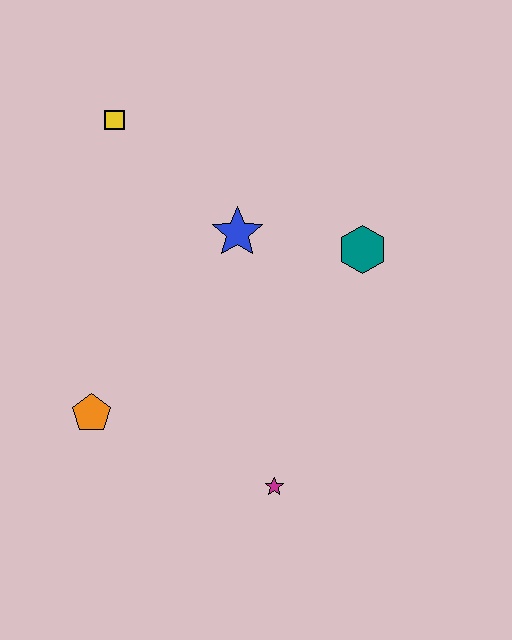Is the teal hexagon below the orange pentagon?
No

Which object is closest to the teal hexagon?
The blue star is closest to the teal hexagon.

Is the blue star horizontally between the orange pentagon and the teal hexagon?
Yes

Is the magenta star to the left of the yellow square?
No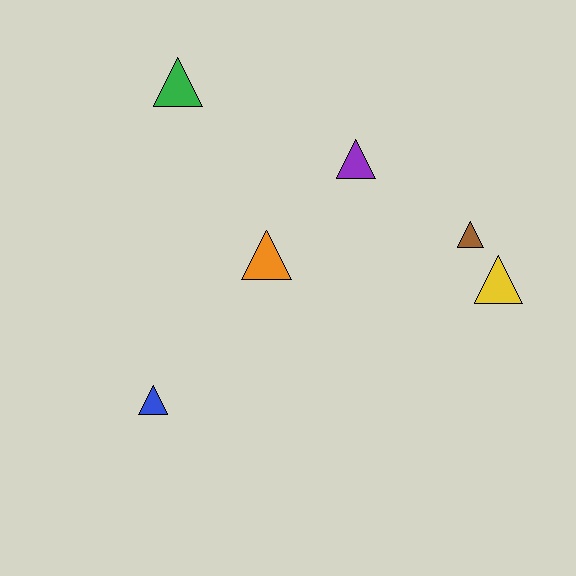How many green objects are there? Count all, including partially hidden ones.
There is 1 green object.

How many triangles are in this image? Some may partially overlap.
There are 6 triangles.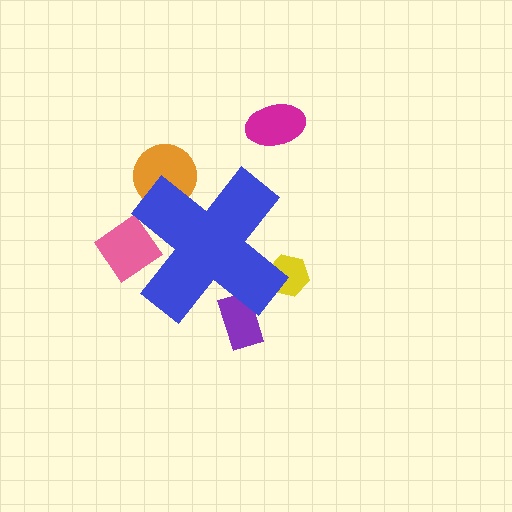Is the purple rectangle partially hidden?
Yes, the purple rectangle is partially hidden behind the blue cross.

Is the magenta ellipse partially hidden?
No, the magenta ellipse is fully visible.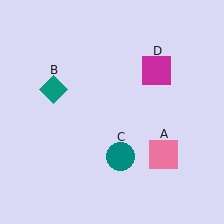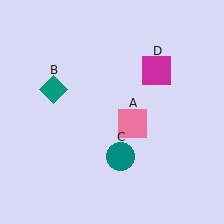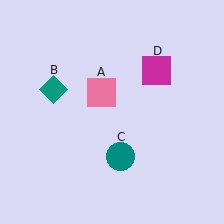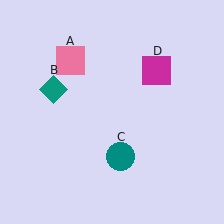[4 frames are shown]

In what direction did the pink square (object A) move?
The pink square (object A) moved up and to the left.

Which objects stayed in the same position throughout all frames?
Teal diamond (object B) and teal circle (object C) and magenta square (object D) remained stationary.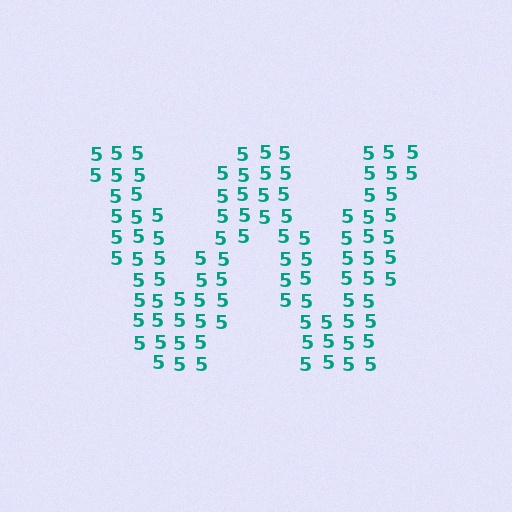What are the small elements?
The small elements are digit 5's.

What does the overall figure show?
The overall figure shows the letter W.